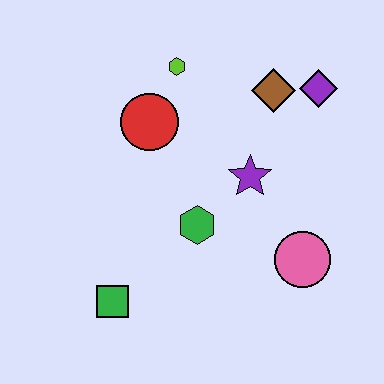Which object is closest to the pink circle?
The purple star is closest to the pink circle.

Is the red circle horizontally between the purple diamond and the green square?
Yes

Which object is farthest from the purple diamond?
The green square is farthest from the purple diamond.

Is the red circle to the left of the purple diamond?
Yes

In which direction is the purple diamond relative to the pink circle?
The purple diamond is above the pink circle.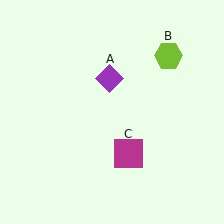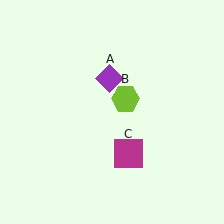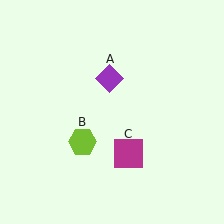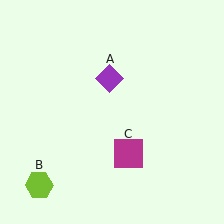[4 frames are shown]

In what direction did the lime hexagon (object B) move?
The lime hexagon (object B) moved down and to the left.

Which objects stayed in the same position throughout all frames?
Purple diamond (object A) and magenta square (object C) remained stationary.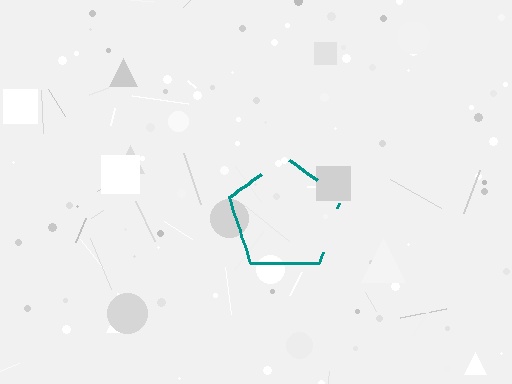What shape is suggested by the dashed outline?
The dashed outline suggests a pentagon.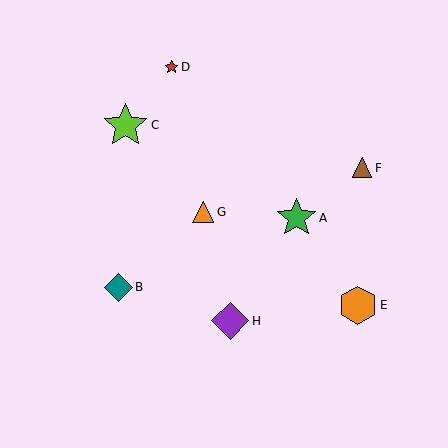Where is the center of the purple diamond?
The center of the purple diamond is at (230, 321).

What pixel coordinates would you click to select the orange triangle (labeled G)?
Click at (203, 212) to select the orange triangle G.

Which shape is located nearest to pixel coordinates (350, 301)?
The orange hexagon (labeled E) at (358, 305) is nearest to that location.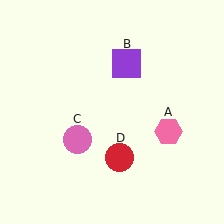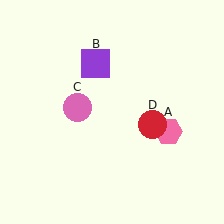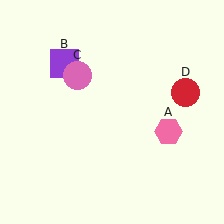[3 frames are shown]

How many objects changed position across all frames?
3 objects changed position: purple square (object B), pink circle (object C), red circle (object D).